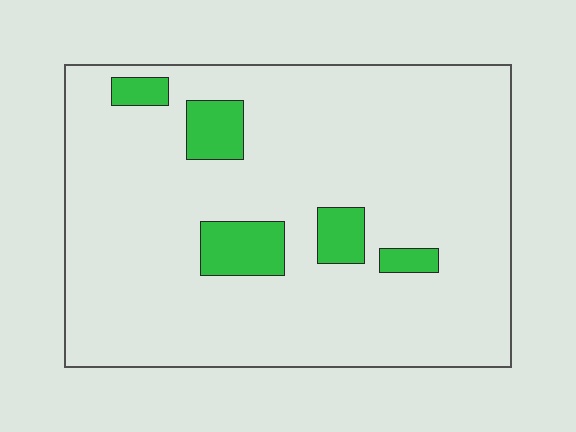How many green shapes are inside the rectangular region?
5.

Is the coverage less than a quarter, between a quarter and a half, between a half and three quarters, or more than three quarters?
Less than a quarter.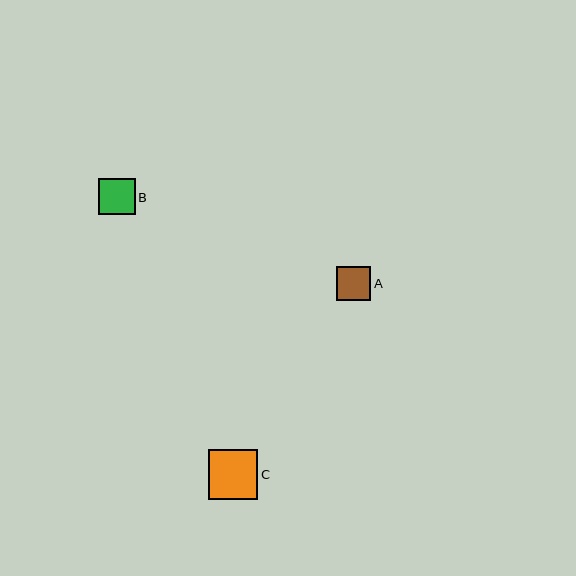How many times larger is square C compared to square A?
Square C is approximately 1.4 times the size of square A.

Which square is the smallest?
Square A is the smallest with a size of approximately 34 pixels.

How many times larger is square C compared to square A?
Square C is approximately 1.4 times the size of square A.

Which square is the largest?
Square C is the largest with a size of approximately 49 pixels.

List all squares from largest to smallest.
From largest to smallest: C, B, A.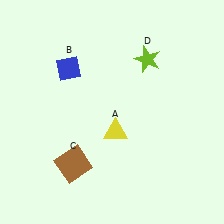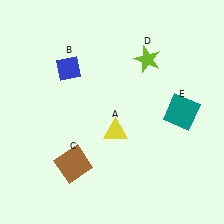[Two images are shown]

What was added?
A teal square (E) was added in Image 2.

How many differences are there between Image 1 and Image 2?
There is 1 difference between the two images.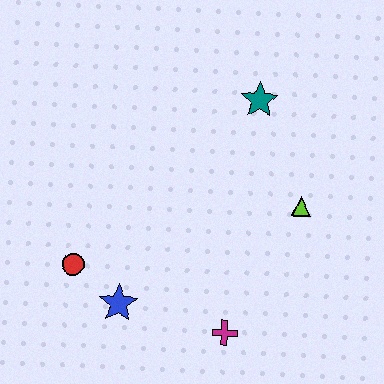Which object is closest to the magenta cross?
The blue star is closest to the magenta cross.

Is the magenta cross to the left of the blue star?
No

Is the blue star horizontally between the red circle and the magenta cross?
Yes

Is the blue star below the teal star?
Yes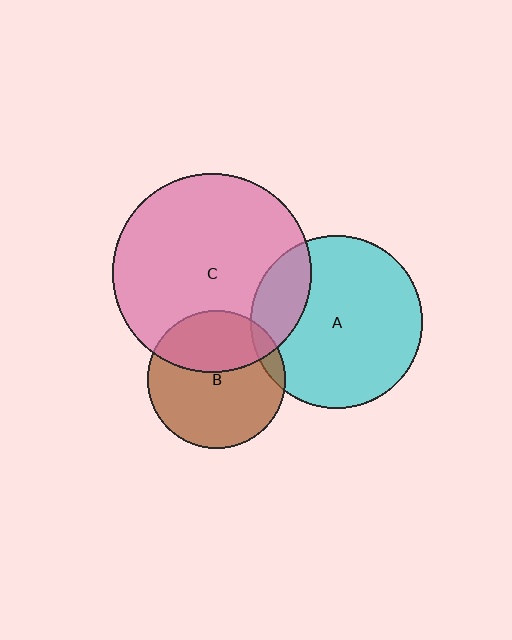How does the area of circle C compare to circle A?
Approximately 1.3 times.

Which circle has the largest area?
Circle C (pink).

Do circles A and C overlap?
Yes.